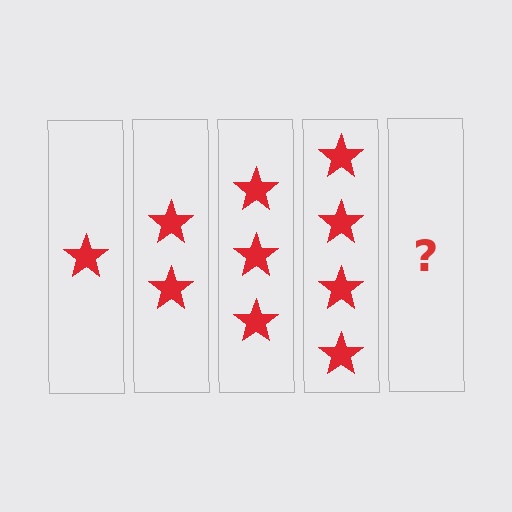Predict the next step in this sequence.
The next step is 5 stars.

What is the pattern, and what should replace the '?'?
The pattern is that each step adds one more star. The '?' should be 5 stars.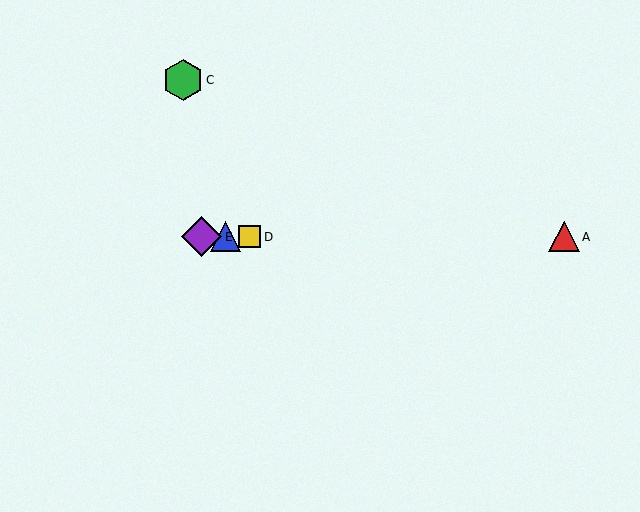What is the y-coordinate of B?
Object B is at y≈237.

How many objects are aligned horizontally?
4 objects (A, B, D, E) are aligned horizontally.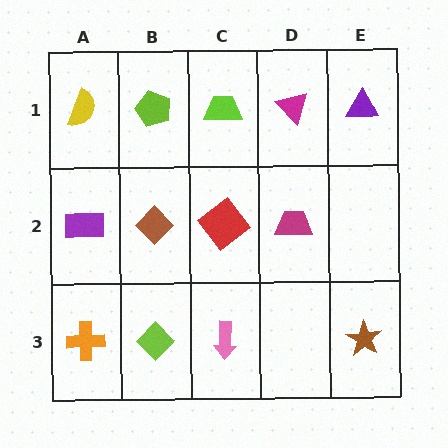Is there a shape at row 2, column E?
No, that cell is empty.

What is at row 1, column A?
A yellow semicircle.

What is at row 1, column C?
A lime trapezoid.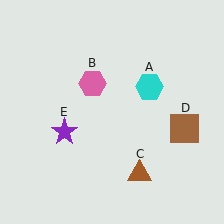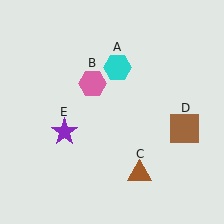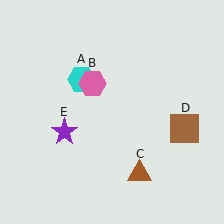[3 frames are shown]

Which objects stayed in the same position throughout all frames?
Pink hexagon (object B) and brown triangle (object C) and brown square (object D) and purple star (object E) remained stationary.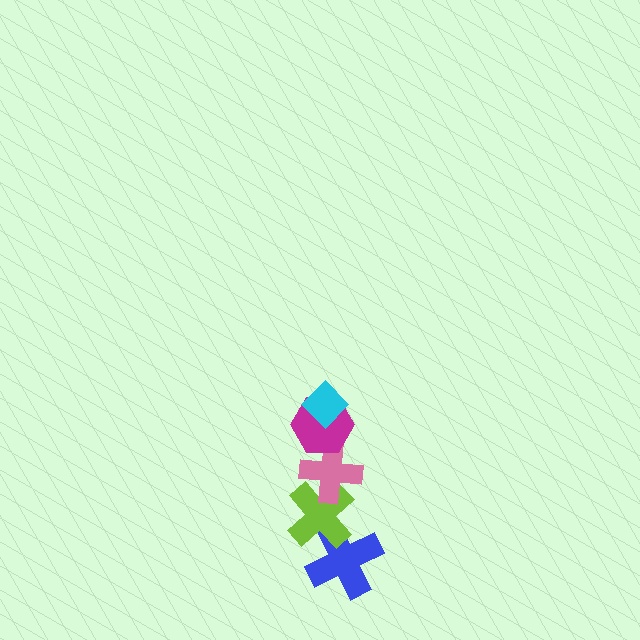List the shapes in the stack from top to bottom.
From top to bottom: the cyan diamond, the magenta hexagon, the pink cross, the lime cross, the blue cross.